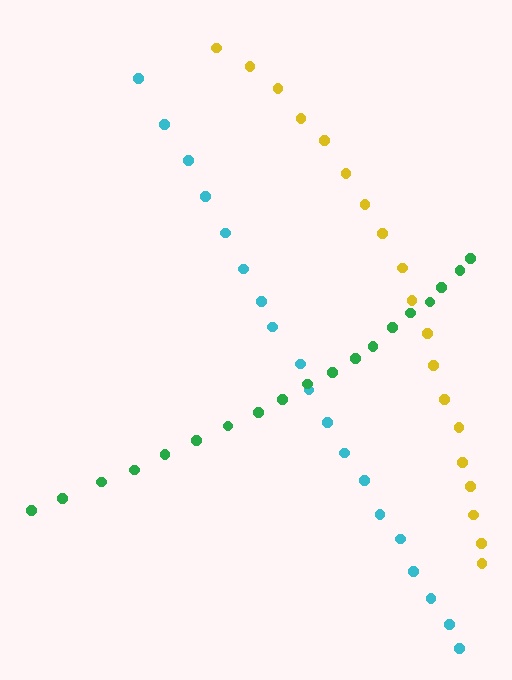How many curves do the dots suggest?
There are 3 distinct paths.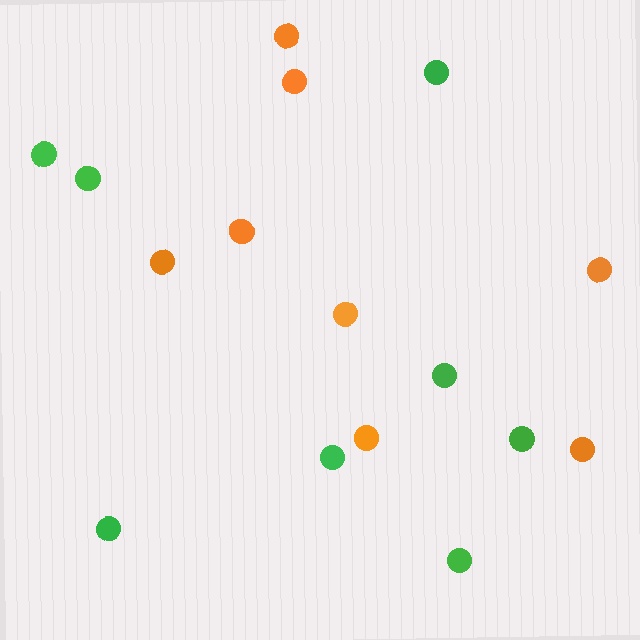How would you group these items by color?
There are 2 groups: one group of orange circles (8) and one group of green circles (8).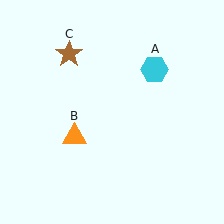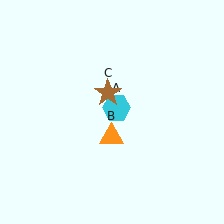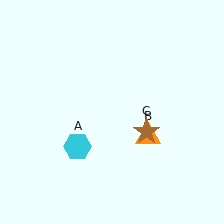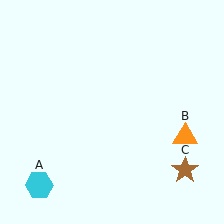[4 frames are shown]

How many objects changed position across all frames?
3 objects changed position: cyan hexagon (object A), orange triangle (object B), brown star (object C).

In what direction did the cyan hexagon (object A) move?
The cyan hexagon (object A) moved down and to the left.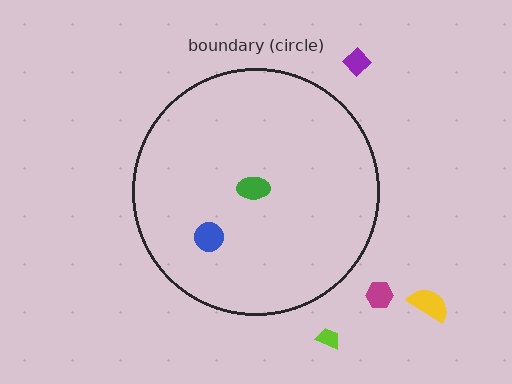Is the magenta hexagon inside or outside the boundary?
Outside.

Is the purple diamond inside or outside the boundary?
Outside.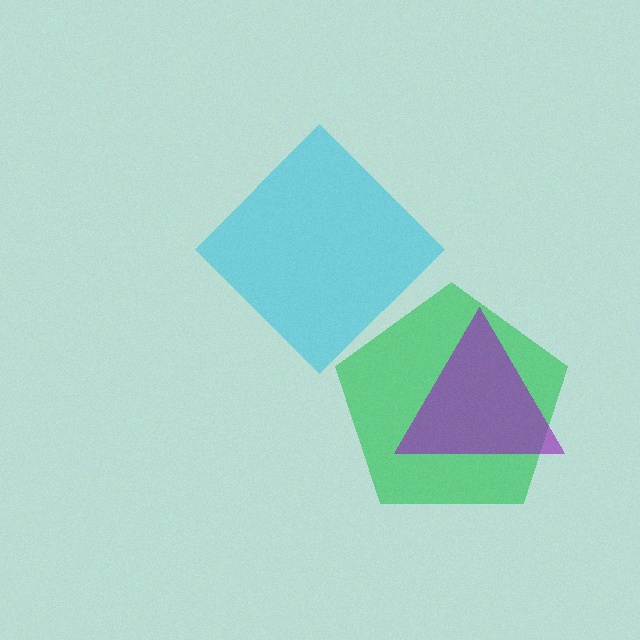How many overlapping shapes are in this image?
There are 3 overlapping shapes in the image.